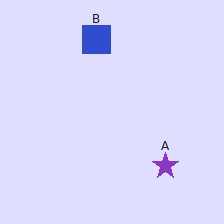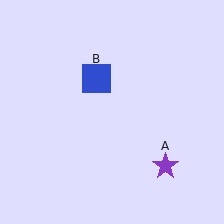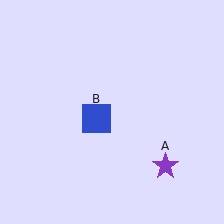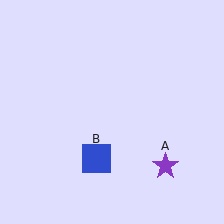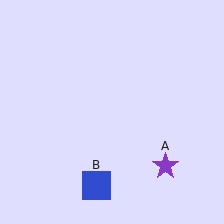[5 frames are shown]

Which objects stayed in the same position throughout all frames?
Purple star (object A) remained stationary.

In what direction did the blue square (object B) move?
The blue square (object B) moved down.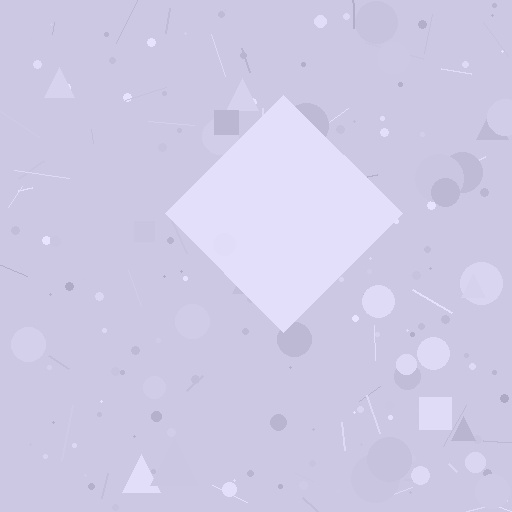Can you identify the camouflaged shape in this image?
The camouflaged shape is a diamond.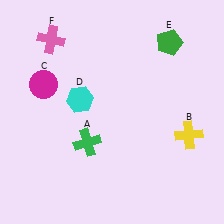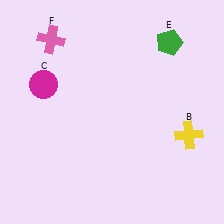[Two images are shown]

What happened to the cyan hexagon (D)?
The cyan hexagon (D) was removed in Image 2. It was in the top-left area of Image 1.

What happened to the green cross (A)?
The green cross (A) was removed in Image 2. It was in the bottom-left area of Image 1.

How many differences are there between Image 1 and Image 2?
There are 2 differences between the two images.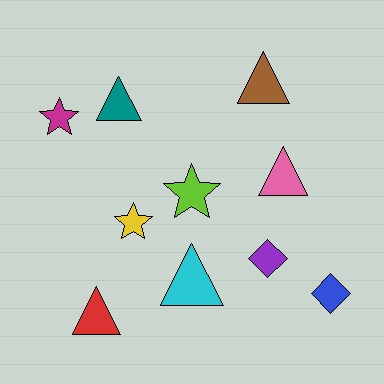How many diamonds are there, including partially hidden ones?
There are 2 diamonds.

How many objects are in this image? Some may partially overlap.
There are 10 objects.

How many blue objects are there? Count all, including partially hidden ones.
There is 1 blue object.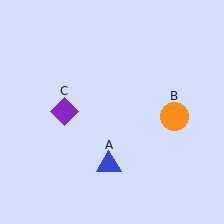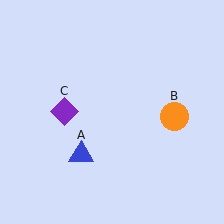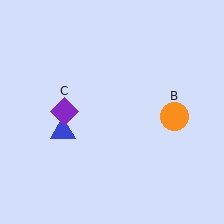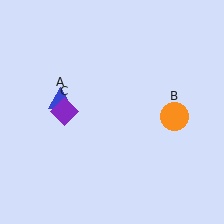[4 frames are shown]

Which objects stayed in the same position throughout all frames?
Orange circle (object B) and purple diamond (object C) remained stationary.